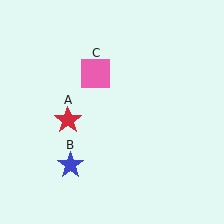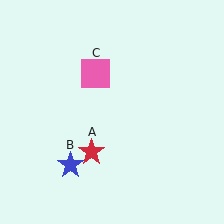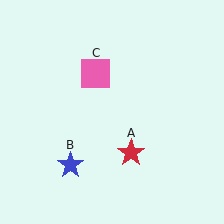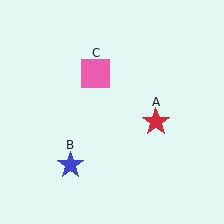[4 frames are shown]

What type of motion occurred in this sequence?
The red star (object A) rotated counterclockwise around the center of the scene.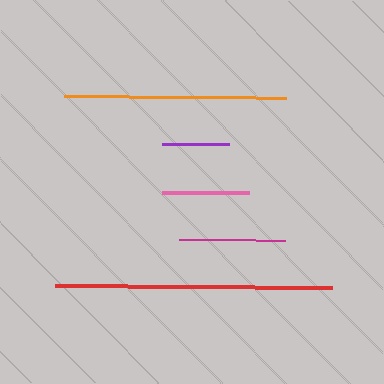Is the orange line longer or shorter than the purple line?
The orange line is longer than the purple line.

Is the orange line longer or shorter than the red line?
The red line is longer than the orange line.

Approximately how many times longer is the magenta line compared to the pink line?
The magenta line is approximately 1.2 times the length of the pink line.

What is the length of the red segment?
The red segment is approximately 277 pixels long.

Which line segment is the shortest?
The purple line is the shortest at approximately 67 pixels.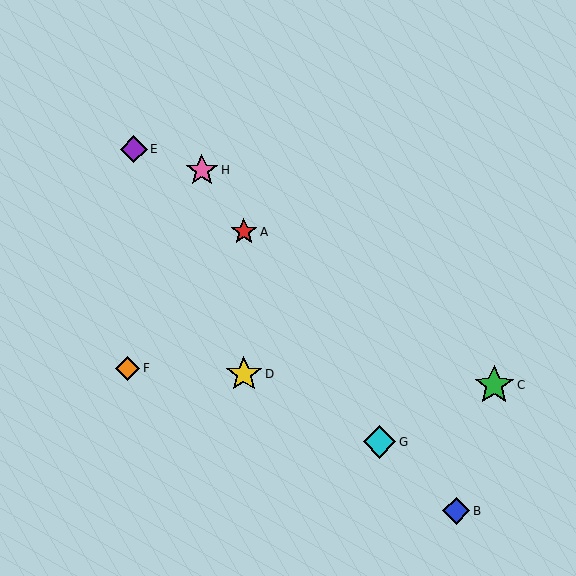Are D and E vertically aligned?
No, D is at x≈244 and E is at x≈134.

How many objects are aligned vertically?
2 objects (A, D) are aligned vertically.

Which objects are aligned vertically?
Objects A, D are aligned vertically.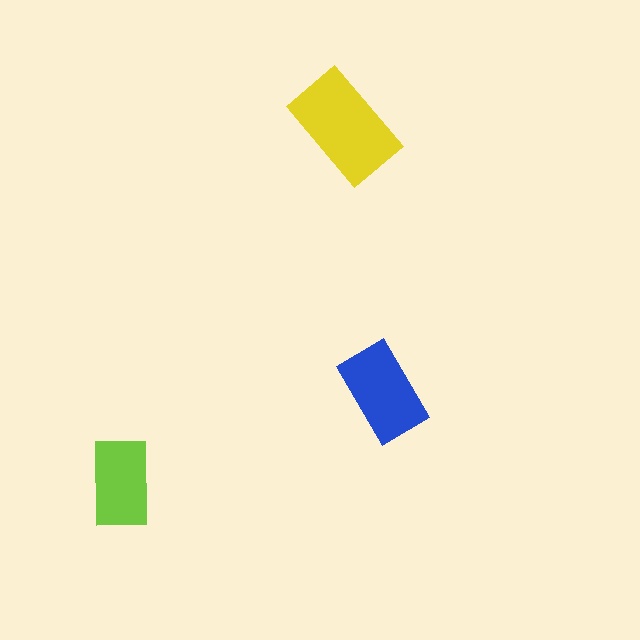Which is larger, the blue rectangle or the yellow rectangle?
The yellow one.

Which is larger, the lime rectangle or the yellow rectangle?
The yellow one.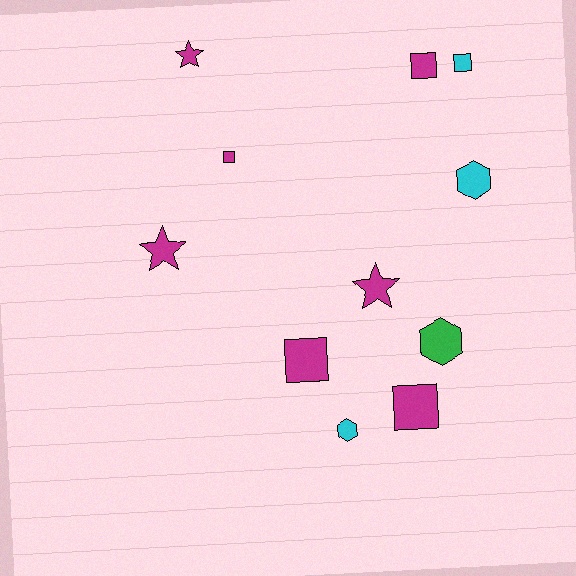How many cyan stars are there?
There are no cyan stars.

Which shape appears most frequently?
Square, with 5 objects.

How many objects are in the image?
There are 11 objects.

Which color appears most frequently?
Magenta, with 7 objects.